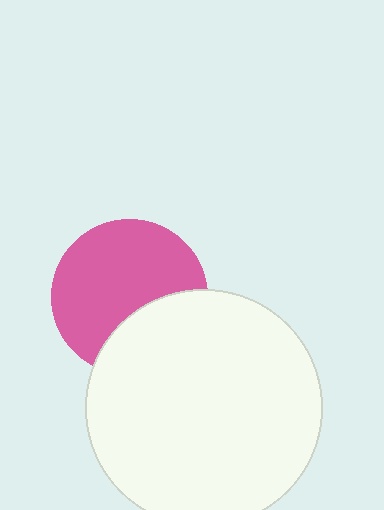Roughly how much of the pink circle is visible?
Most of it is visible (roughly 68%).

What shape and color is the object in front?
The object in front is a white circle.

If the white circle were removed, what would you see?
You would see the complete pink circle.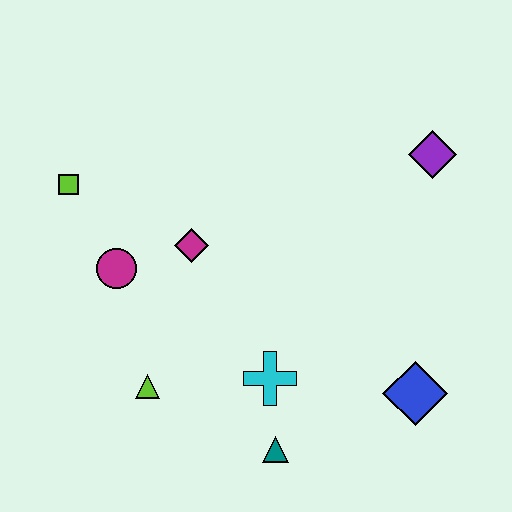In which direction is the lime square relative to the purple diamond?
The lime square is to the left of the purple diamond.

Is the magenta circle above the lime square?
No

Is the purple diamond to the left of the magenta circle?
No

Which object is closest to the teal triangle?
The cyan cross is closest to the teal triangle.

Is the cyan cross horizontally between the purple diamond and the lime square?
Yes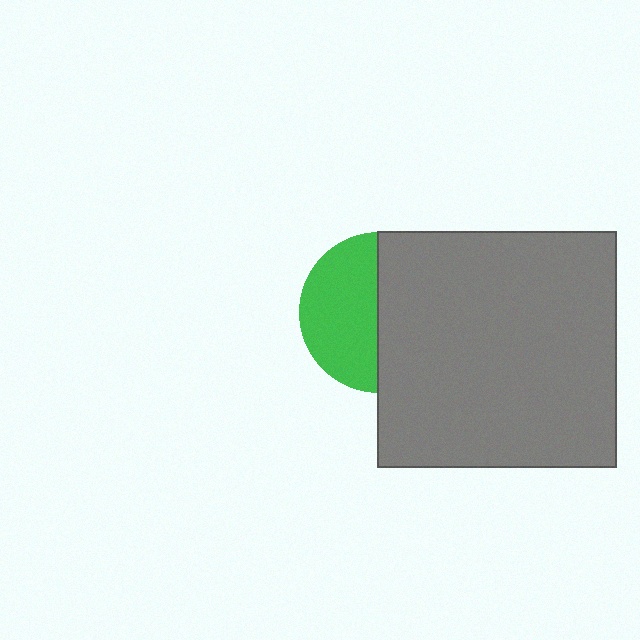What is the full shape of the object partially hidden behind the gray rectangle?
The partially hidden object is a green circle.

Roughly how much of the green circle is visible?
About half of it is visible (roughly 48%).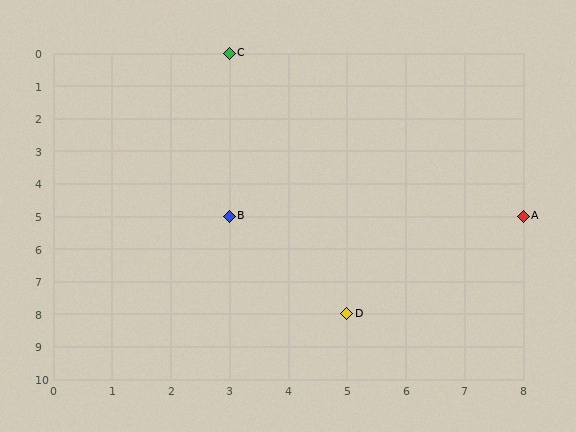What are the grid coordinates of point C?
Point C is at grid coordinates (3, 0).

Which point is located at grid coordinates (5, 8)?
Point D is at (5, 8).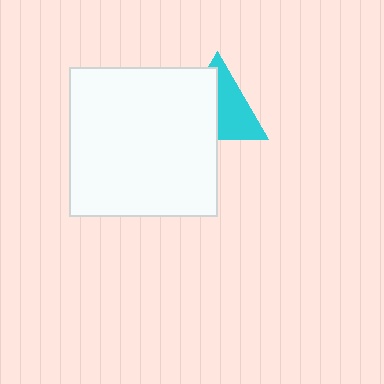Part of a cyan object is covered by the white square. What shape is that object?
It is a triangle.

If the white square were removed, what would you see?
You would see the complete cyan triangle.